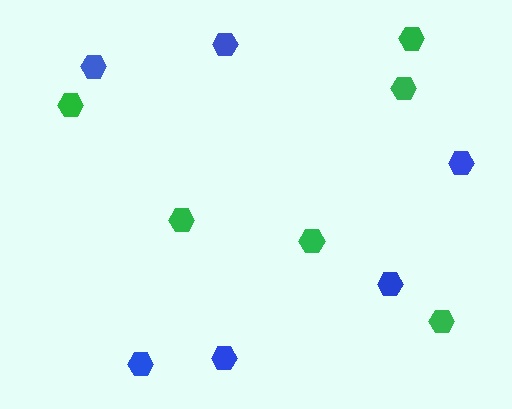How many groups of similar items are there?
There are 2 groups: one group of green hexagons (6) and one group of blue hexagons (6).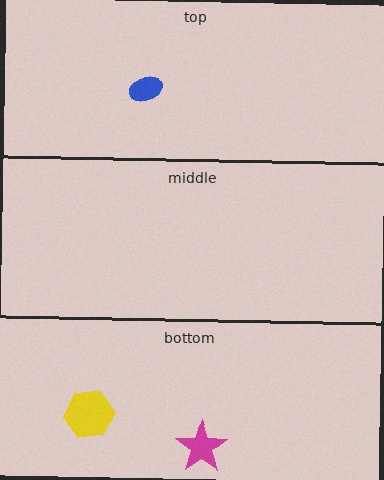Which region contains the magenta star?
The bottom region.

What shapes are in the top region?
The blue ellipse.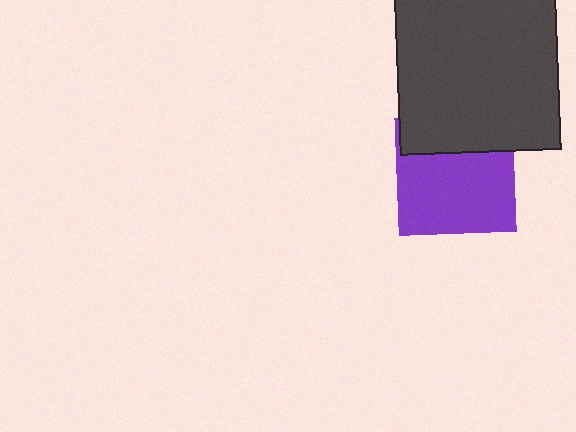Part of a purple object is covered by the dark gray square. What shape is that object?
It is a square.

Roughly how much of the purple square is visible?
Most of it is visible (roughly 69%).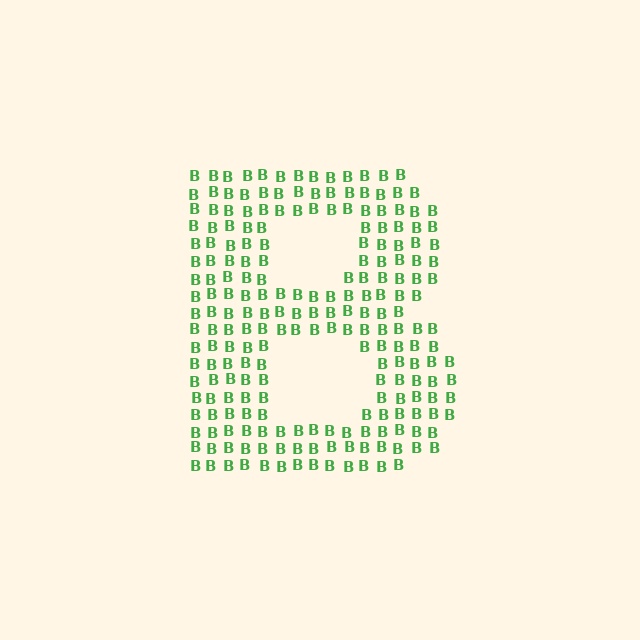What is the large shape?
The large shape is the letter B.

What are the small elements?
The small elements are letter B's.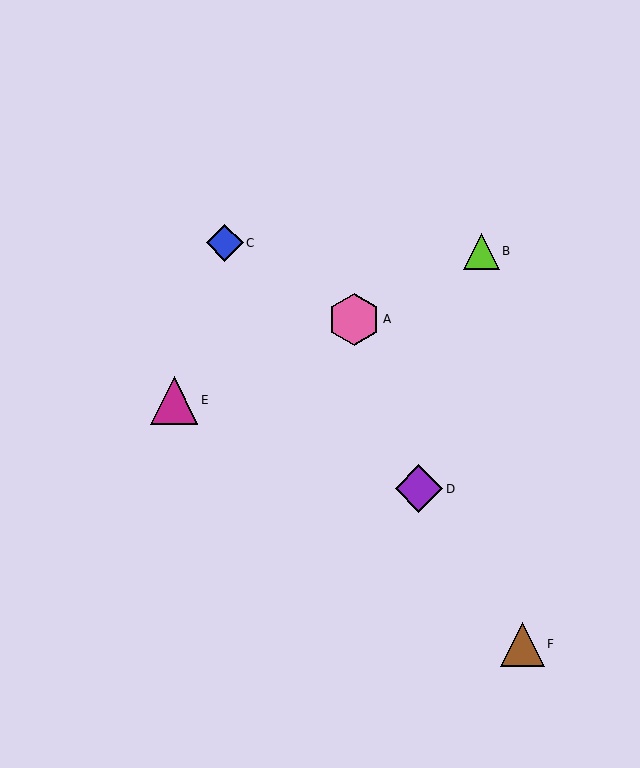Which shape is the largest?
The pink hexagon (labeled A) is the largest.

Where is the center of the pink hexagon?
The center of the pink hexagon is at (354, 319).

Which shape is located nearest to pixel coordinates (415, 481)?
The purple diamond (labeled D) at (419, 489) is nearest to that location.